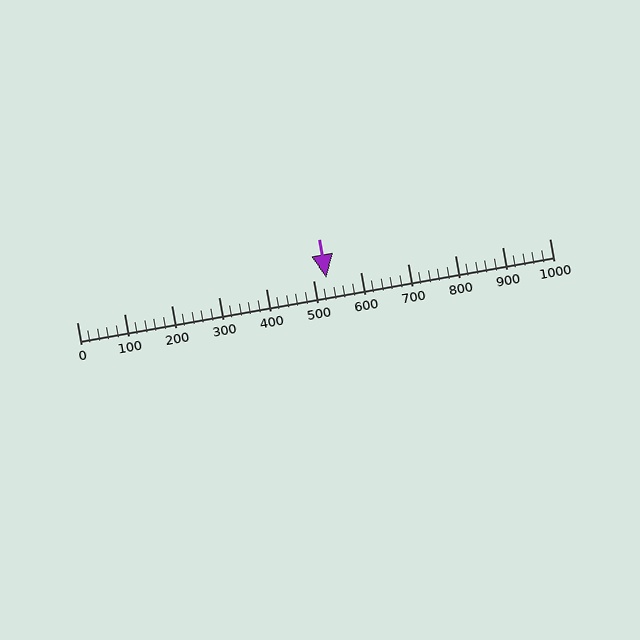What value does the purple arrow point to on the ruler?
The purple arrow points to approximately 529.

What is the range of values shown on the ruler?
The ruler shows values from 0 to 1000.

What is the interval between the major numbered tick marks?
The major tick marks are spaced 100 units apart.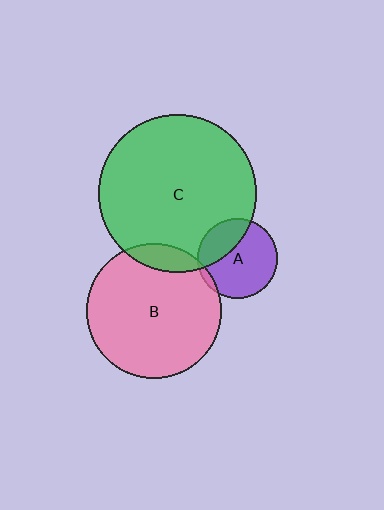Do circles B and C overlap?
Yes.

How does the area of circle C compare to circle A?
Approximately 4.0 times.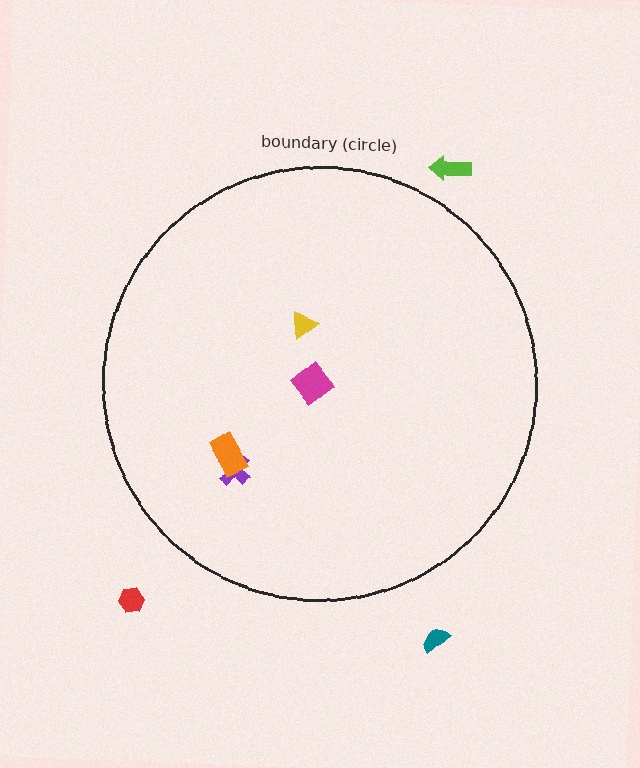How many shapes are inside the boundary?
4 inside, 3 outside.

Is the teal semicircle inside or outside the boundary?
Outside.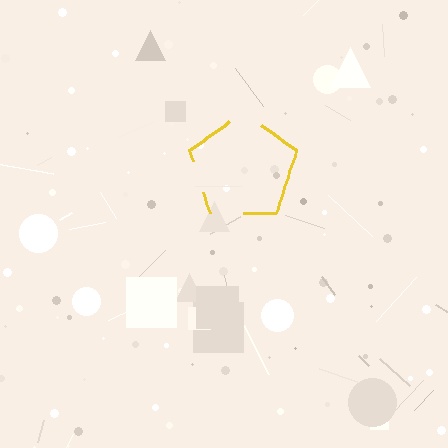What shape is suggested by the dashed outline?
The dashed outline suggests a pentagon.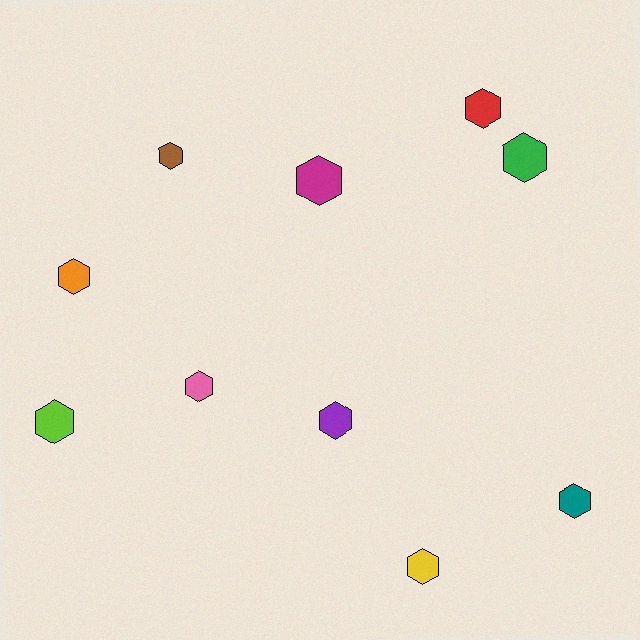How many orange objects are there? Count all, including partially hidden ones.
There is 1 orange object.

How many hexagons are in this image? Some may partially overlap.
There are 10 hexagons.